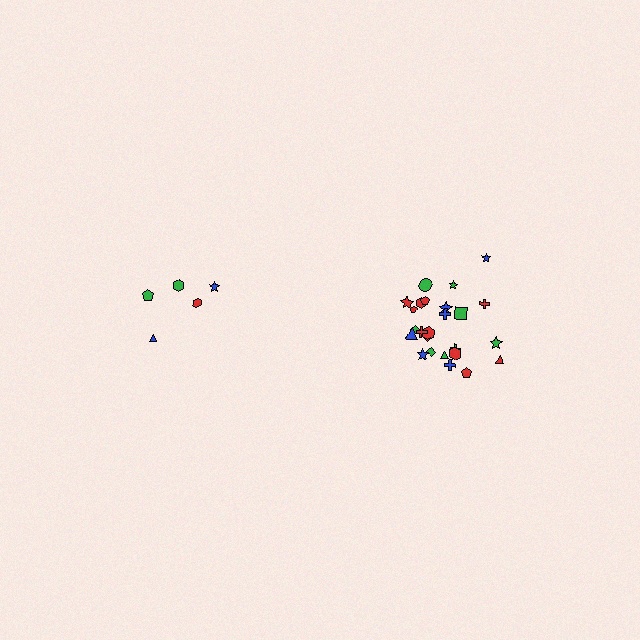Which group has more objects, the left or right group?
The right group.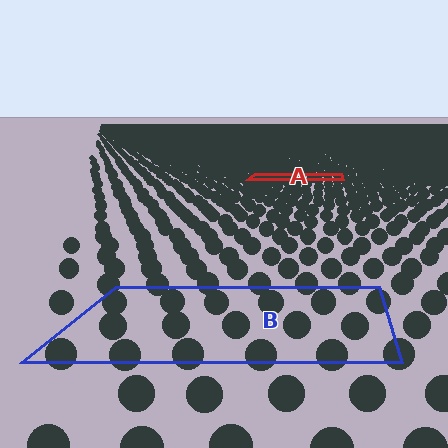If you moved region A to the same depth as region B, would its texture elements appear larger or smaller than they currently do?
They would appear larger. At a closer depth, the same texture elements are projected at a bigger on-screen size.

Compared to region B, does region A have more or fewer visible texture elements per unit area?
Region A has more texture elements per unit area — they are packed more densely because it is farther away.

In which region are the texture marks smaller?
The texture marks are smaller in region A, because it is farther away.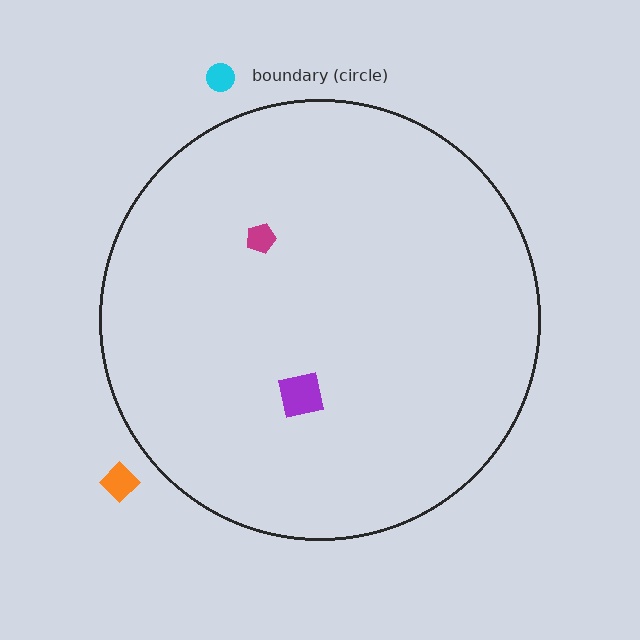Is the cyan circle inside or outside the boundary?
Outside.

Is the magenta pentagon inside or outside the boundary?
Inside.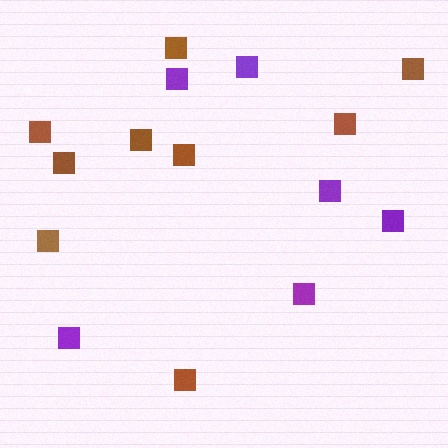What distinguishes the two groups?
There are 2 groups: one group of brown squares (9) and one group of purple squares (6).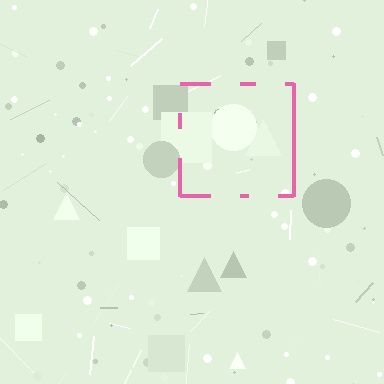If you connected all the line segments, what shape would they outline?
They would outline a square.